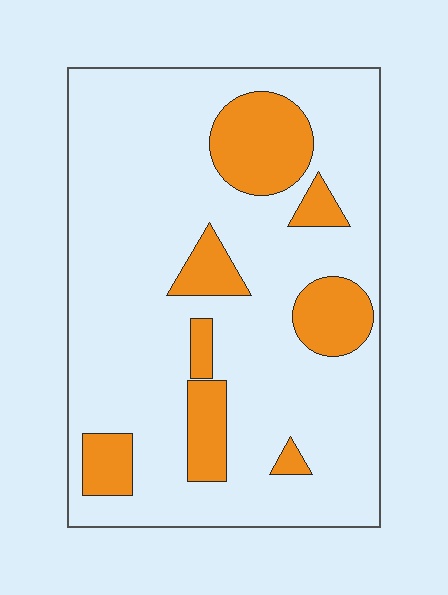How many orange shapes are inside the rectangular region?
8.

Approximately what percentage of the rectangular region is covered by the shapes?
Approximately 20%.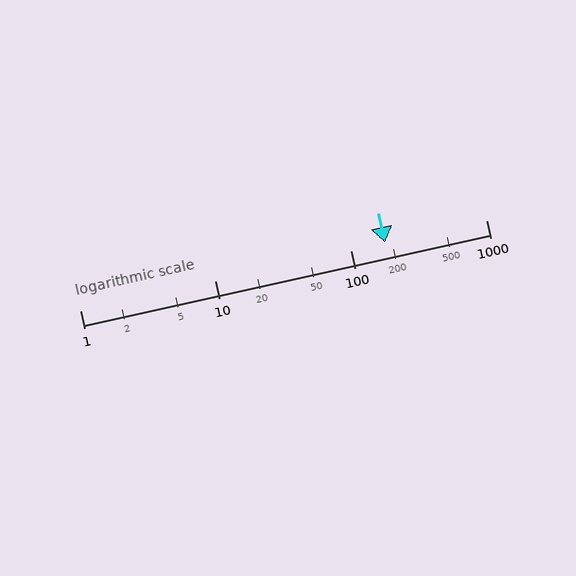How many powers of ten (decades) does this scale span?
The scale spans 3 decades, from 1 to 1000.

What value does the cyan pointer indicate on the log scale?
The pointer indicates approximately 180.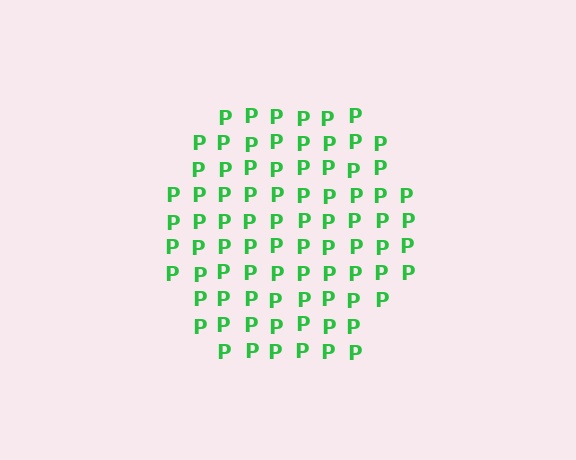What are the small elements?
The small elements are letter P's.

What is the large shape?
The large shape is a hexagon.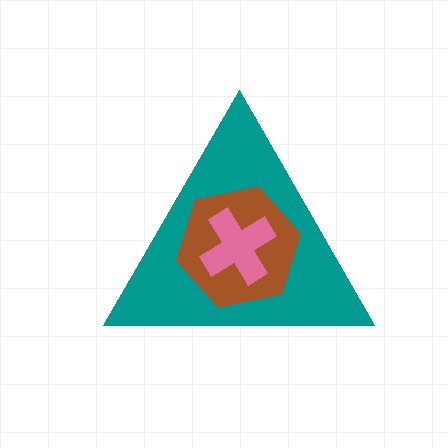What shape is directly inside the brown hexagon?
The pink cross.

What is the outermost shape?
The teal triangle.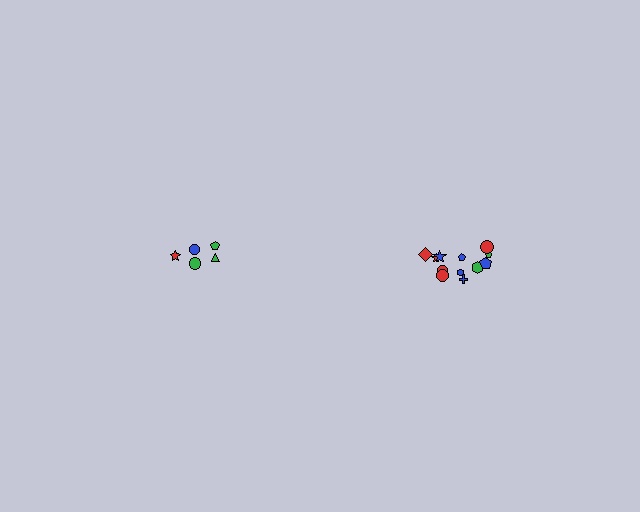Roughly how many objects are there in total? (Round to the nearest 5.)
Roughly 15 objects in total.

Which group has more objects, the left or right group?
The right group.